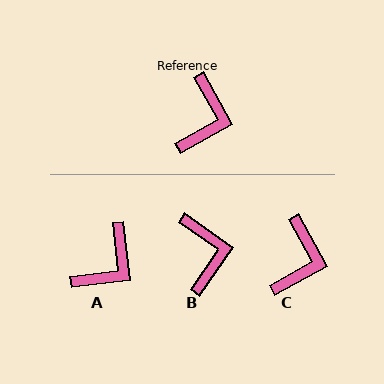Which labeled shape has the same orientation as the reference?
C.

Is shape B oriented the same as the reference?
No, it is off by about 26 degrees.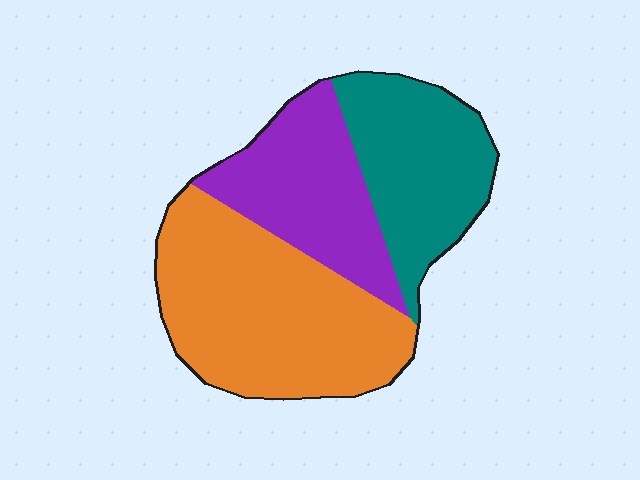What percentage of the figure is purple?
Purple takes up about one quarter (1/4) of the figure.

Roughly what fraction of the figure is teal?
Teal covers 28% of the figure.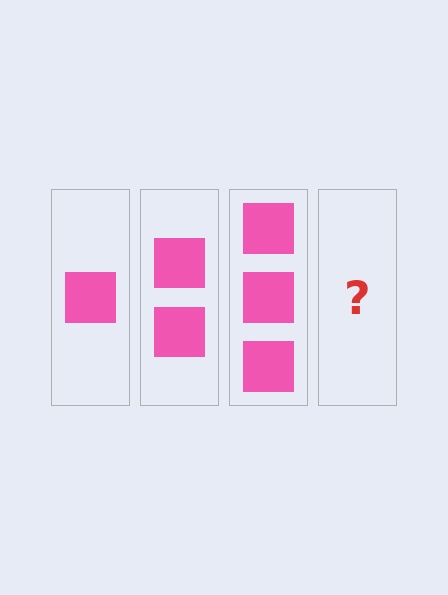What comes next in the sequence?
The next element should be 4 squares.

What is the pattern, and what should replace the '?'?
The pattern is that each step adds one more square. The '?' should be 4 squares.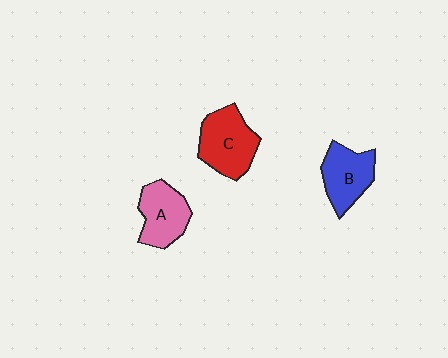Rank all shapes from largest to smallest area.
From largest to smallest: C (red), A (pink), B (blue).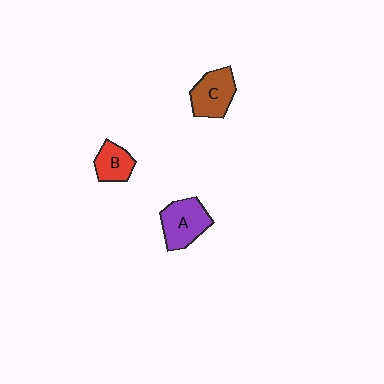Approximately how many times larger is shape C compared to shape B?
Approximately 1.4 times.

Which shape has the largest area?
Shape A (purple).